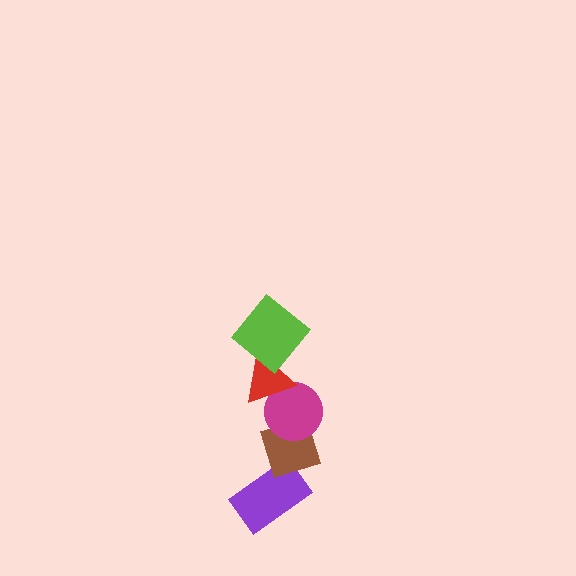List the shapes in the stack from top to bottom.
From top to bottom: the lime diamond, the red triangle, the magenta circle, the brown diamond, the purple rectangle.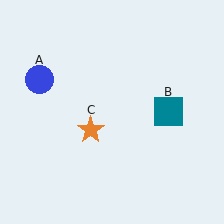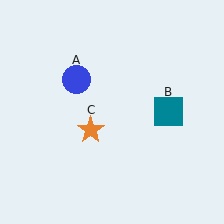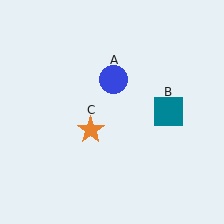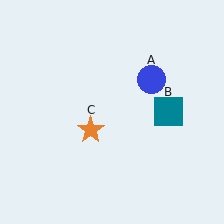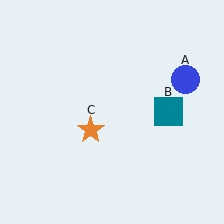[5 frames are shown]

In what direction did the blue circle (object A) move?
The blue circle (object A) moved right.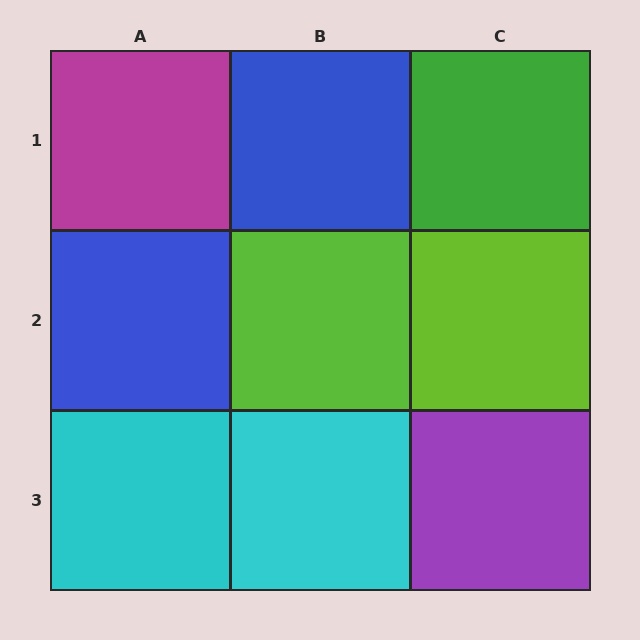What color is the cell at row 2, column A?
Blue.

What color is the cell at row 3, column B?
Cyan.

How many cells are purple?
1 cell is purple.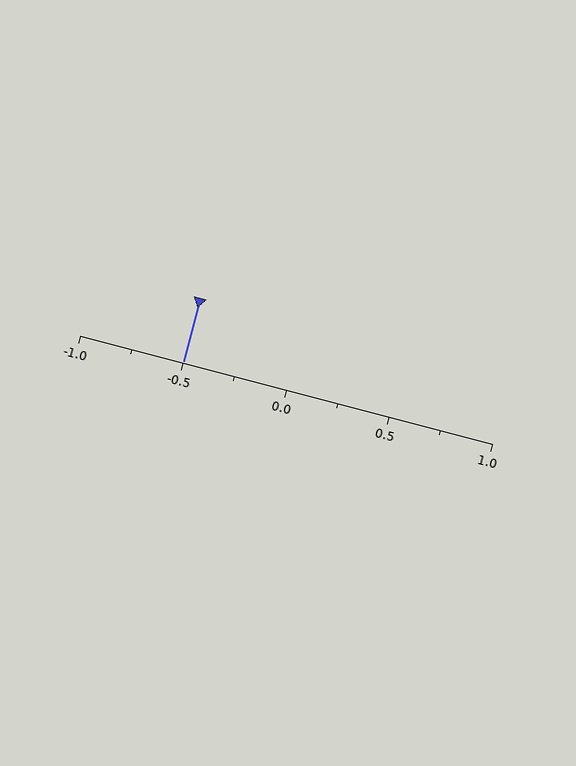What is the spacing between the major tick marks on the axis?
The major ticks are spaced 0.5 apart.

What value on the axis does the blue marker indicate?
The marker indicates approximately -0.5.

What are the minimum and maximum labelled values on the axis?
The axis runs from -1.0 to 1.0.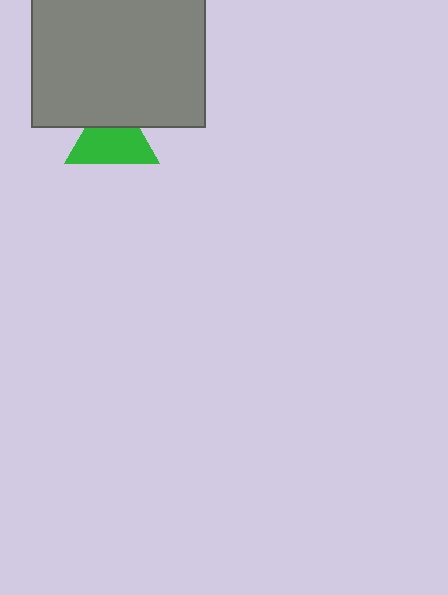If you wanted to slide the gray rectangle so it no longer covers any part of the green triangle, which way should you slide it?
Slide it up — that is the most direct way to separate the two shapes.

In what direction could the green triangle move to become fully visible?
The green triangle could move down. That would shift it out from behind the gray rectangle entirely.